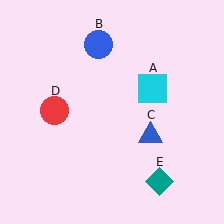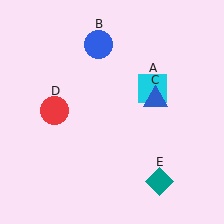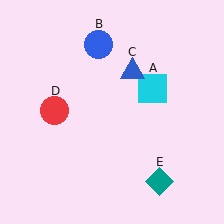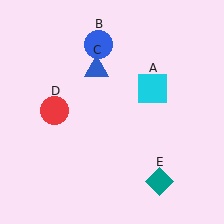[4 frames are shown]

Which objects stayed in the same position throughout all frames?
Cyan square (object A) and blue circle (object B) and red circle (object D) and teal diamond (object E) remained stationary.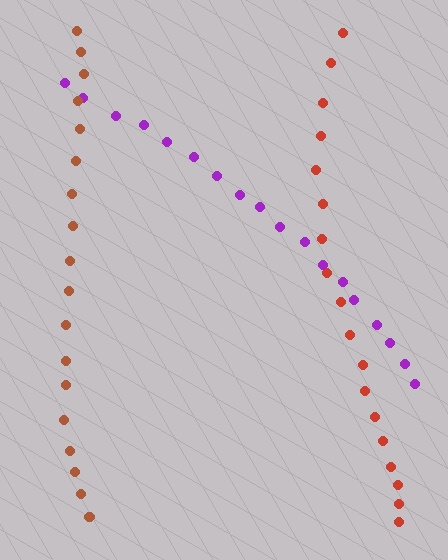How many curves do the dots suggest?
There are 3 distinct paths.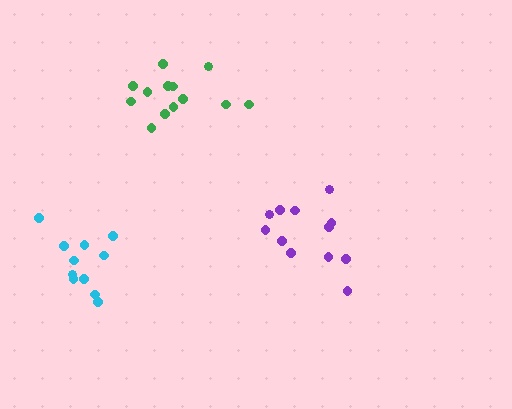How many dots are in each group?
Group 1: 11 dots, Group 2: 13 dots, Group 3: 12 dots (36 total).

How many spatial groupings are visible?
There are 3 spatial groupings.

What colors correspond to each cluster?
The clusters are colored: cyan, green, purple.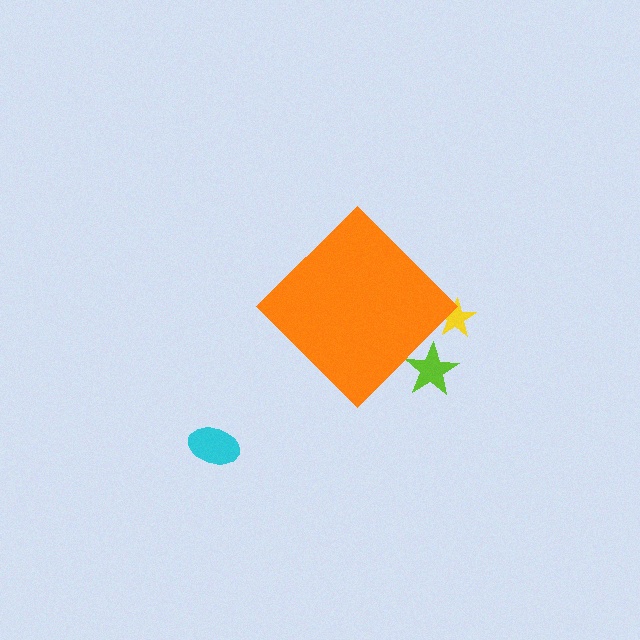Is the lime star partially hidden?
Yes, the lime star is partially hidden behind the orange diamond.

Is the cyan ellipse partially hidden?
No, the cyan ellipse is fully visible.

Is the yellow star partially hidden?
Yes, the yellow star is partially hidden behind the orange diamond.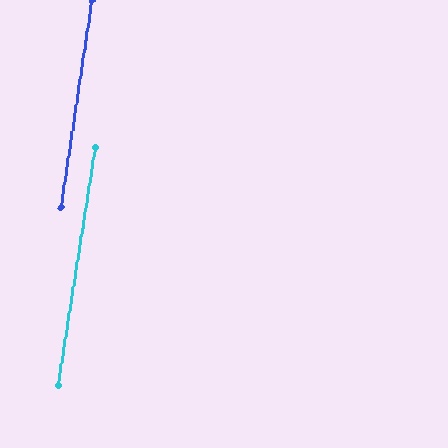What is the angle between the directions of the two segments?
Approximately 0 degrees.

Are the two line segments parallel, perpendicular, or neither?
Parallel — their directions differ by only 0.4°.